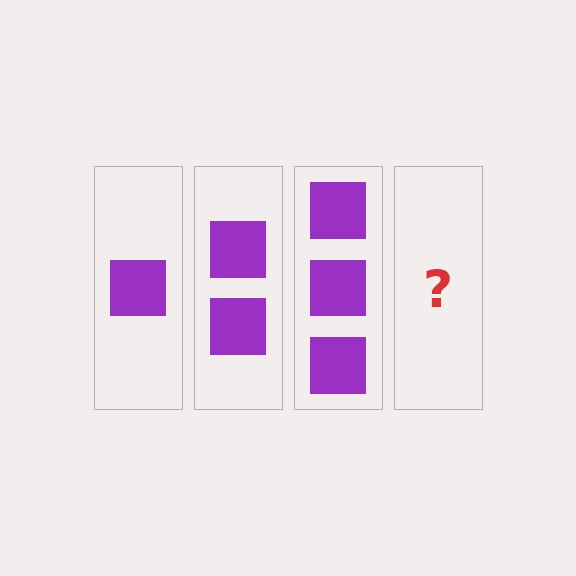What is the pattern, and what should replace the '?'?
The pattern is that each step adds one more square. The '?' should be 4 squares.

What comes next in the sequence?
The next element should be 4 squares.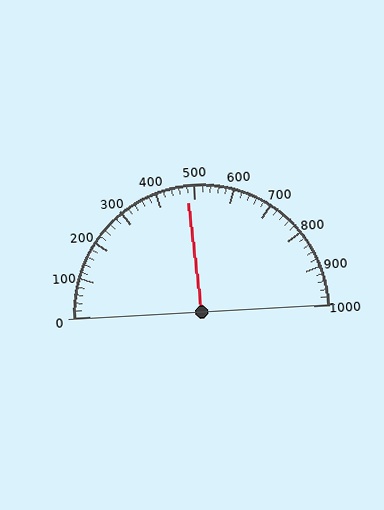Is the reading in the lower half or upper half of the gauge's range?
The reading is in the lower half of the range (0 to 1000).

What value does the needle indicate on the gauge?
The needle indicates approximately 480.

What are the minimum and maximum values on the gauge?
The gauge ranges from 0 to 1000.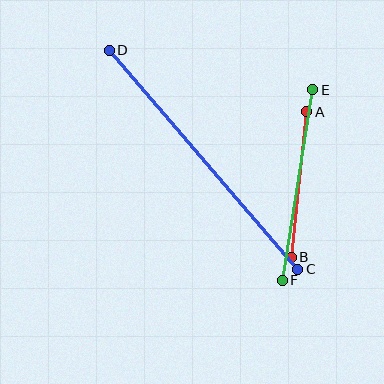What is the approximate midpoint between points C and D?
The midpoint is at approximately (203, 160) pixels.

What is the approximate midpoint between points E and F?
The midpoint is at approximately (297, 185) pixels.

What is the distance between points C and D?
The distance is approximately 289 pixels.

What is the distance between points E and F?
The distance is approximately 193 pixels.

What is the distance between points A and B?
The distance is approximately 146 pixels.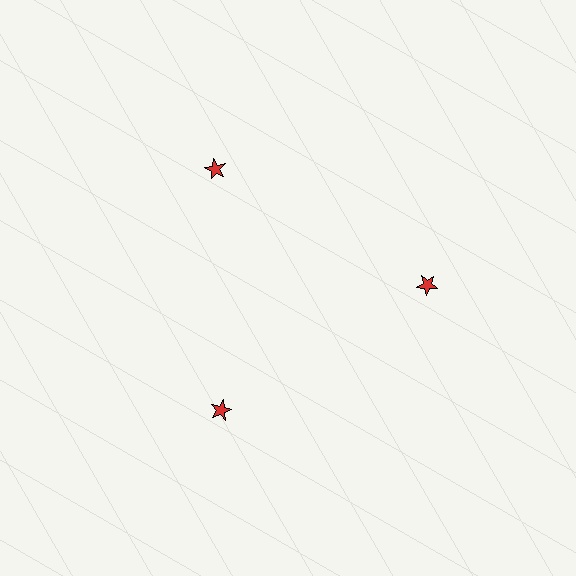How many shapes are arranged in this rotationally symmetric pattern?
There are 3 shapes, arranged in 3 groups of 1.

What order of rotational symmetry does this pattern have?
This pattern has 3-fold rotational symmetry.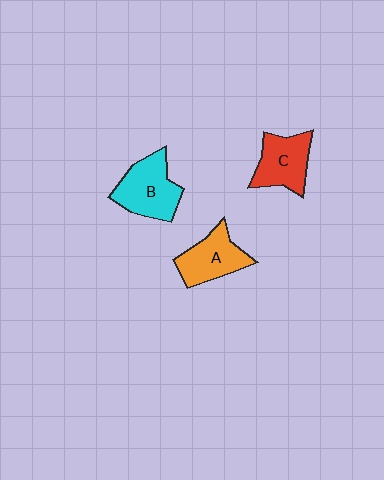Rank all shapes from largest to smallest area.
From largest to smallest: B (cyan), C (red), A (orange).